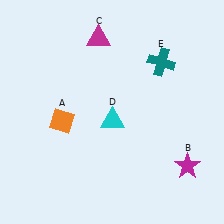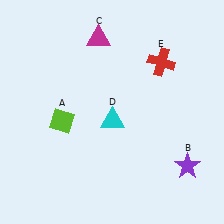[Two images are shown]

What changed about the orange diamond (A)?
In Image 1, A is orange. In Image 2, it changed to lime.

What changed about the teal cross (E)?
In Image 1, E is teal. In Image 2, it changed to red.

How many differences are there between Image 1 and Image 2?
There are 3 differences between the two images.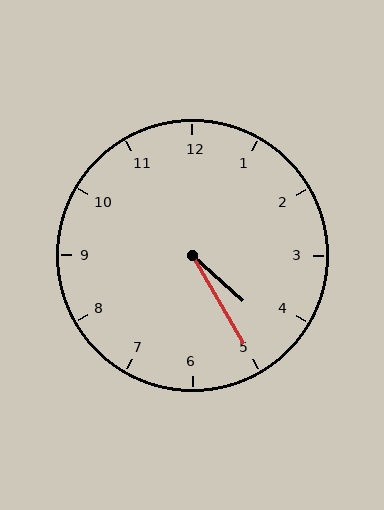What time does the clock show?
4:25.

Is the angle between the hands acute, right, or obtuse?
It is acute.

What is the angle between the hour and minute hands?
Approximately 18 degrees.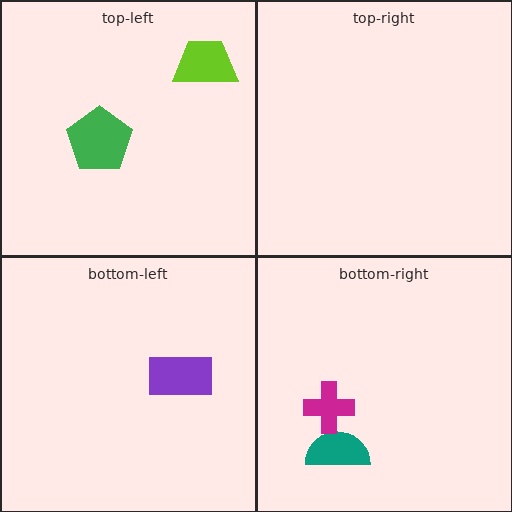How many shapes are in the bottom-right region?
2.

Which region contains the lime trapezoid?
The top-left region.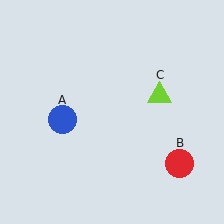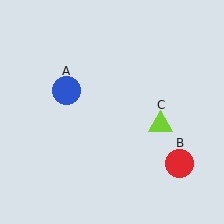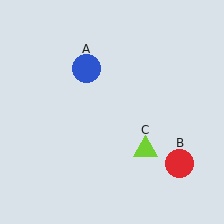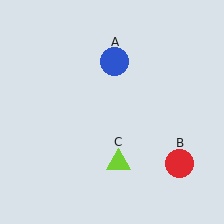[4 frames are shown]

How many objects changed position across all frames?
2 objects changed position: blue circle (object A), lime triangle (object C).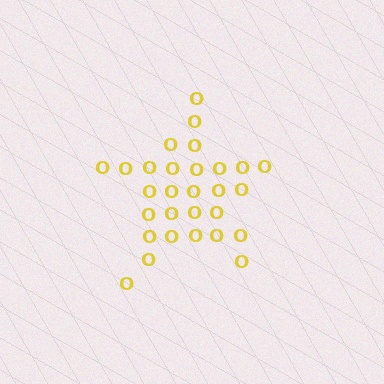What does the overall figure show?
The overall figure shows a star.